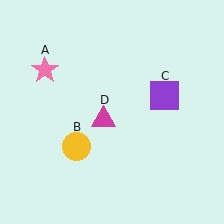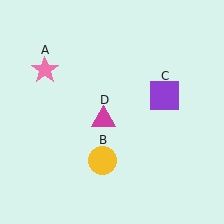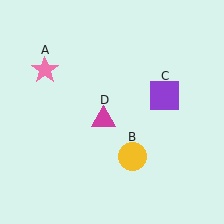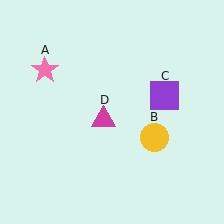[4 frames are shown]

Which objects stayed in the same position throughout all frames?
Pink star (object A) and purple square (object C) and magenta triangle (object D) remained stationary.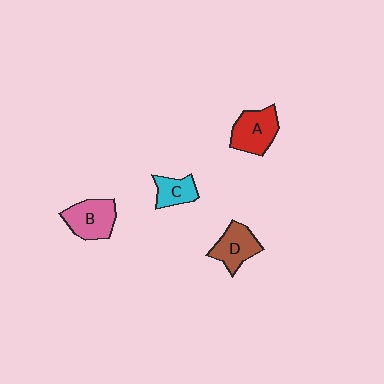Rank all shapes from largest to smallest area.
From largest to smallest: B (pink), A (red), D (brown), C (cyan).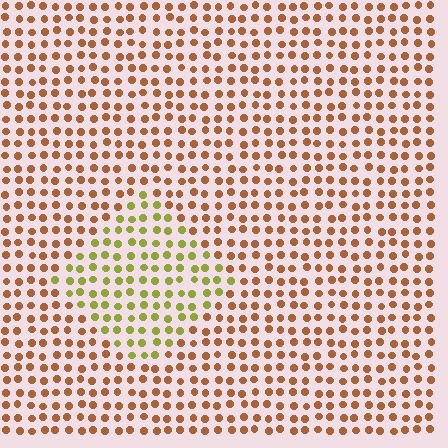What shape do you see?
I see a diamond.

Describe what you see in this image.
The image is filled with small brown elements in a uniform arrangement. A diamond-shaped region is visible where the elements are tinted to a slightly different hue, forming a subtle color boundary.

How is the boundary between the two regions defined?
The boundary is defined purely by a slight shift in hue (about 50 degrees). Spacing, size, and orientation are identical on both sides.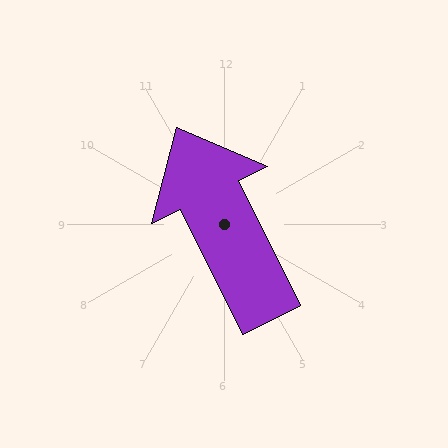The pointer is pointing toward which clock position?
Roughly 11 o'clock.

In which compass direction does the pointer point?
Northwest.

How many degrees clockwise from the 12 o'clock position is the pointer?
Approximately 334 degrees.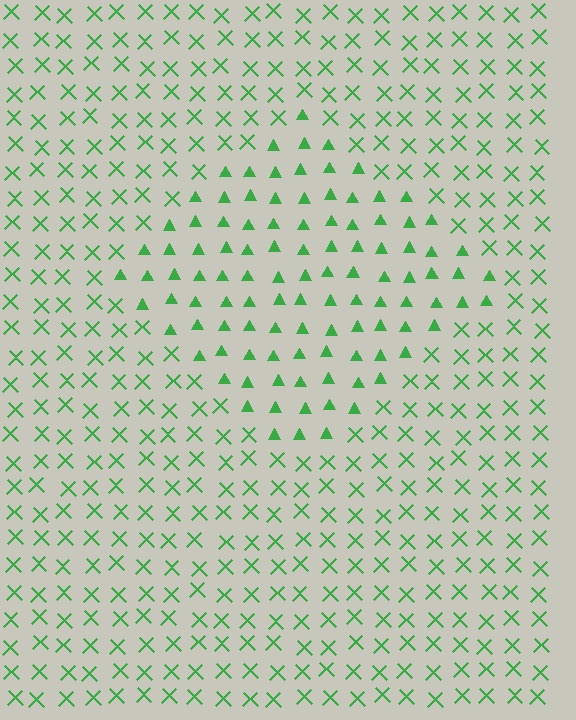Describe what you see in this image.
The image is filled with small green elements arranged in a uniform grid. A diamond-shaped region contains triangles, while the surrounding area contains X marks. The boundary is defined purely by the change in element shape.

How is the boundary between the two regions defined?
The boundary is defined by a change in element shape: triangles inside vs. X marks outside. All elements share the same color and spacing.